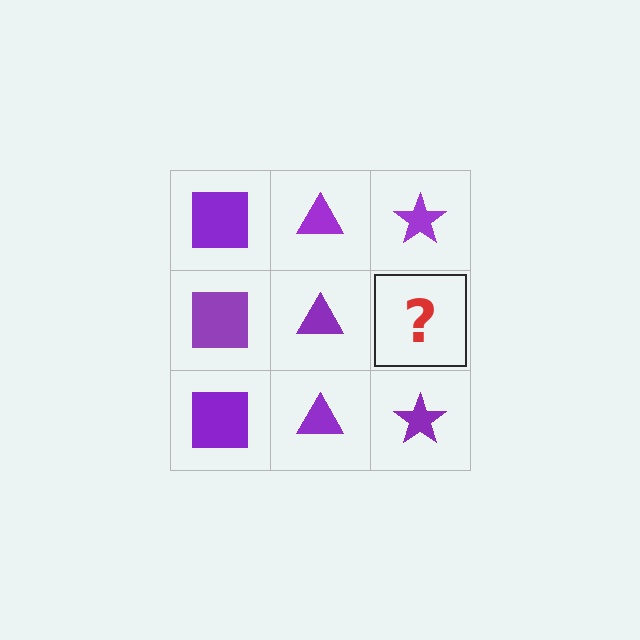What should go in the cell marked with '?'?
The missing cell should contain a purple star.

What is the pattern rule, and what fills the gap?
The rule is that each column has a consistent shape. The gap should be filled with a purple star.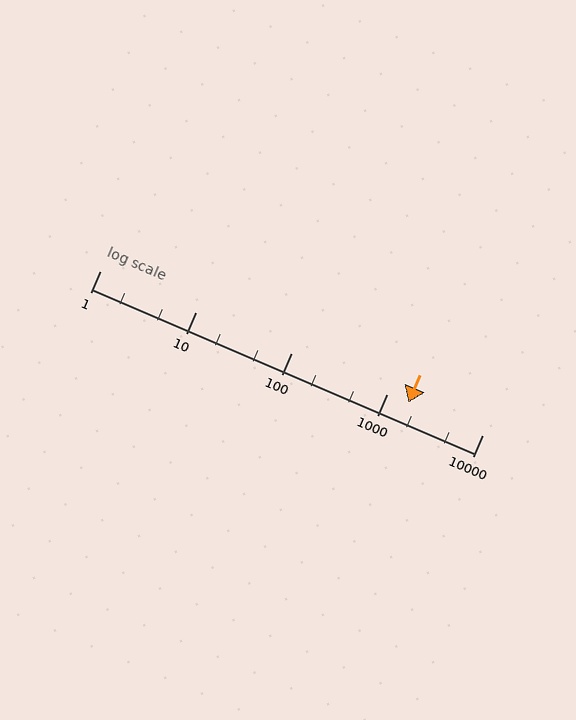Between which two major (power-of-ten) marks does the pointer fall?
The pointer is between 1000 and 10000.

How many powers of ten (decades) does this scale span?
The scale spans 4 decades, from 1 to 10000.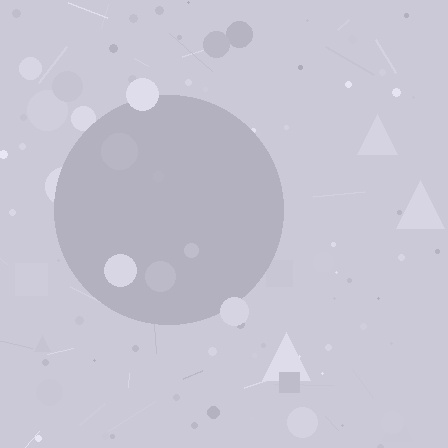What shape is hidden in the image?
A circle is hidden in the image.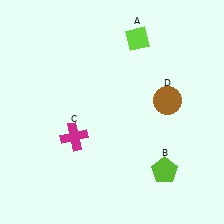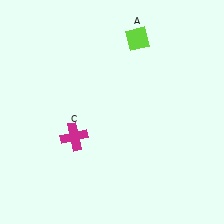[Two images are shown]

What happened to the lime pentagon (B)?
The lime pentagon (B) was removed in Image 2. It was in the bottom-right area of Image 1.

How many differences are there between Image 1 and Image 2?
There are 2 differences between the two images.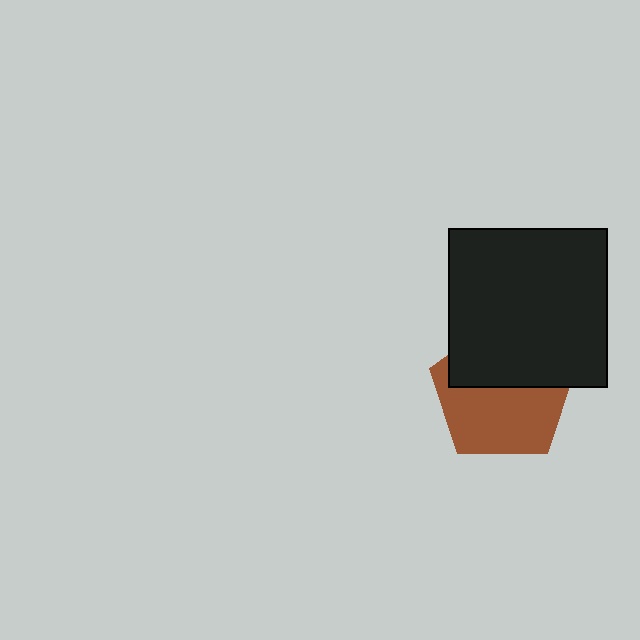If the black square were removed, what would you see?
You would see the complete brown pentagon.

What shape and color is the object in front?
The object in front is a black square.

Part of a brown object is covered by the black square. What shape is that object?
It is a pentagon.